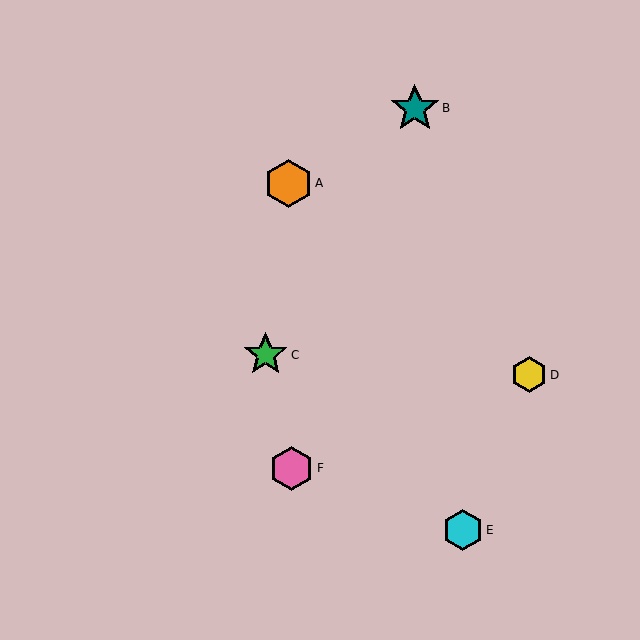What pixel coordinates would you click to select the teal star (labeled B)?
Click at (415, 108) to select the teal star B.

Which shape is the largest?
The teal star (labeled B) is the largest.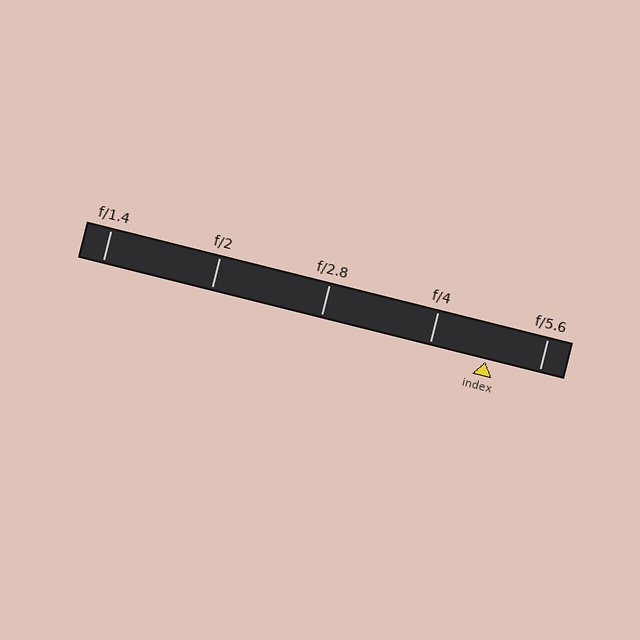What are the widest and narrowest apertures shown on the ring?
The widest aperture shown is f/1.4 and the narrowest is f/5.6.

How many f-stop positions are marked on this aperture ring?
There are 5 f-stop positions marked.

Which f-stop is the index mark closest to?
The index mark is closest to f/5.6.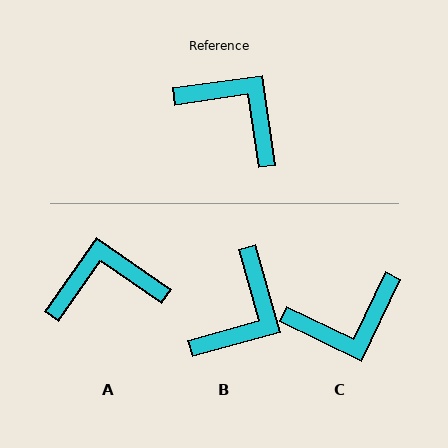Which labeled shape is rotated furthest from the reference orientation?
C, about 124 degrees away.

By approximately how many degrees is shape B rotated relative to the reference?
Approximately 82 degrees clockwise.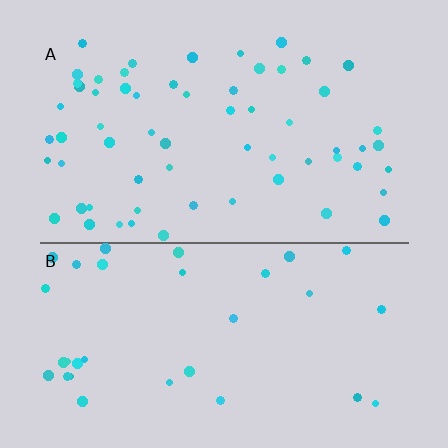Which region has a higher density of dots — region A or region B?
A (the top).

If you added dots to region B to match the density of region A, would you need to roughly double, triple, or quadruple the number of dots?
Approximately double.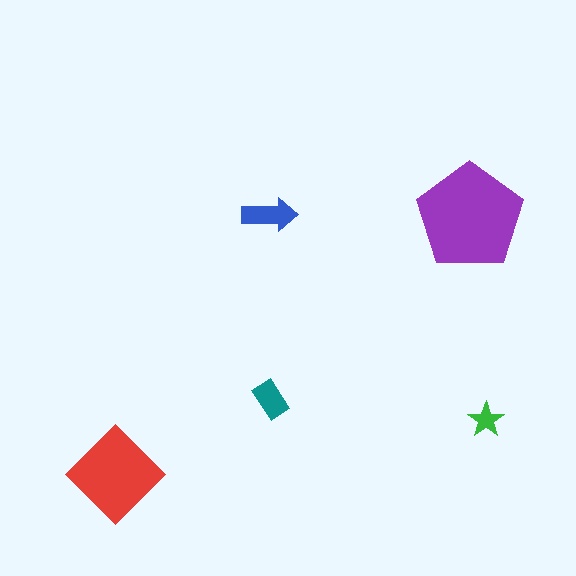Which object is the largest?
The purple pentagon.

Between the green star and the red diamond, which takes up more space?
The red diamond.